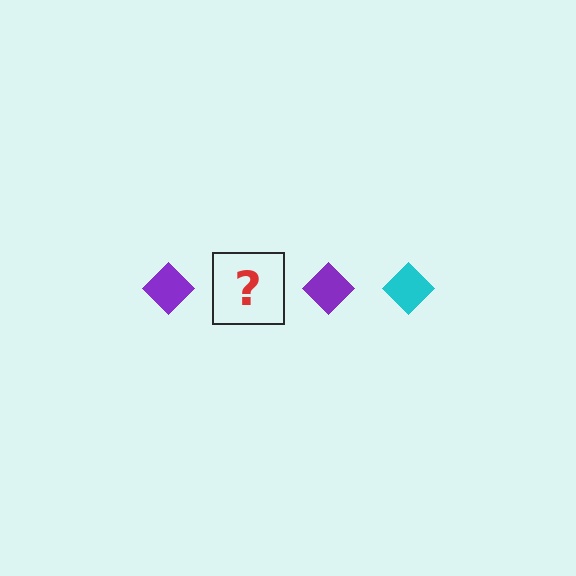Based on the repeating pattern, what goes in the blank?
The blank should be a cyan diamond.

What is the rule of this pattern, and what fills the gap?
The rule is that the pattern cycles through purple, cyan diamonds. The gap should be filled with a cyan diamond.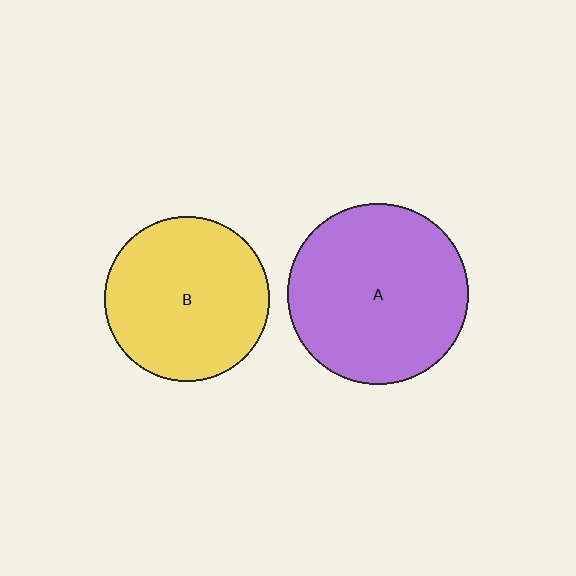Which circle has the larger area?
Circle A (purple).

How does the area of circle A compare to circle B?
Approximately 1.2 times.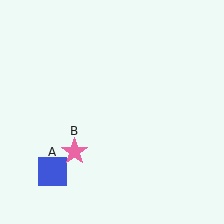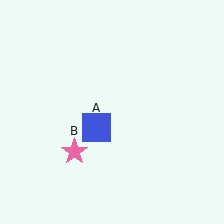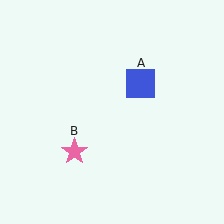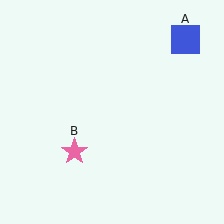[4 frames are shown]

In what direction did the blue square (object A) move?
The blue square (object A) moved up and to the right.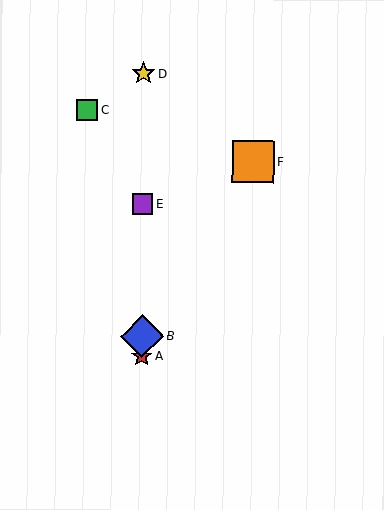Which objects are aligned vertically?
Objects A, B, D, E are aligned vertically.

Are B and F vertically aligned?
No, B is at x≈142 and F is at x≈253.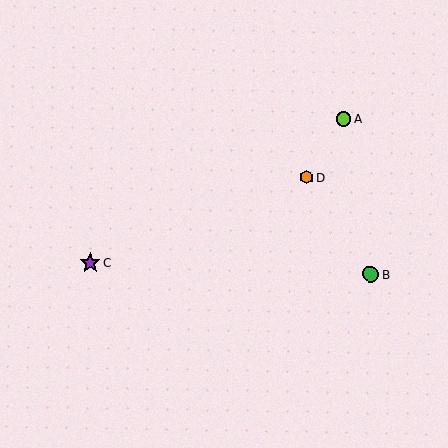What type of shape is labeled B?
Shape B is a green circle.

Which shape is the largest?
The purple star (labeled C) is the largest.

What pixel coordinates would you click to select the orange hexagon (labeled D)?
Click at (306, 177) to select the orange hexagon D.